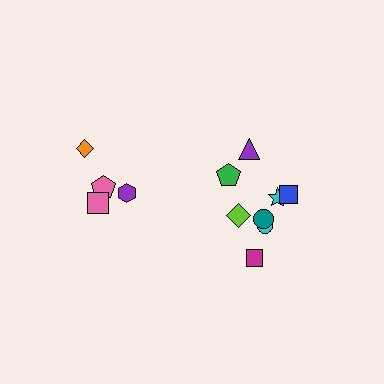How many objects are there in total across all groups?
There are 12 objects.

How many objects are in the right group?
There are 8 objects.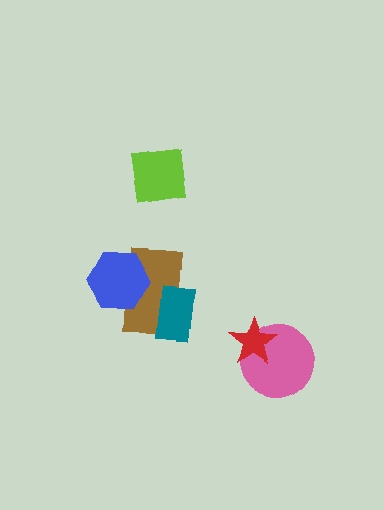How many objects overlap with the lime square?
0 objects overlap with the lime square.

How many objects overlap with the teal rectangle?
1 object overlaps with the teal rectangle.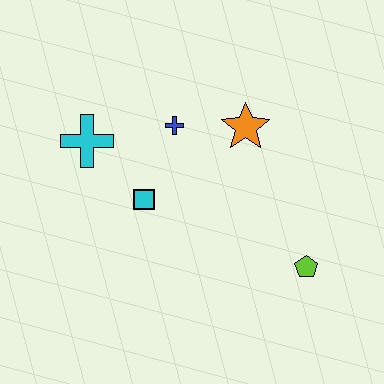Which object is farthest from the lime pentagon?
The cyan cross is farthest from the lime pentagon.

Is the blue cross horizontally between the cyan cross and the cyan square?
No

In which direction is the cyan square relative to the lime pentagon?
The cyan square is to the left of the lime pentagon.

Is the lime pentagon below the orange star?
Yes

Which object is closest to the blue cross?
The orange star is closest to the blue cross.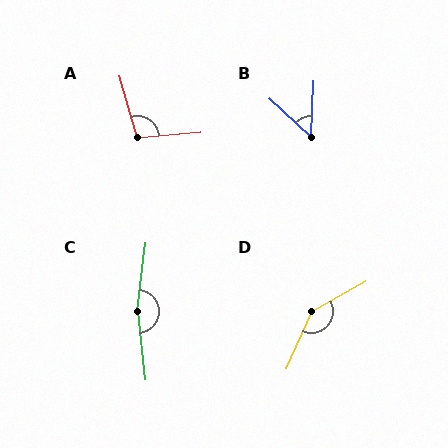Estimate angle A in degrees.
Approximately 101 degrees.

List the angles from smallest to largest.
B (49°), A (101°), D (143°), C (167°).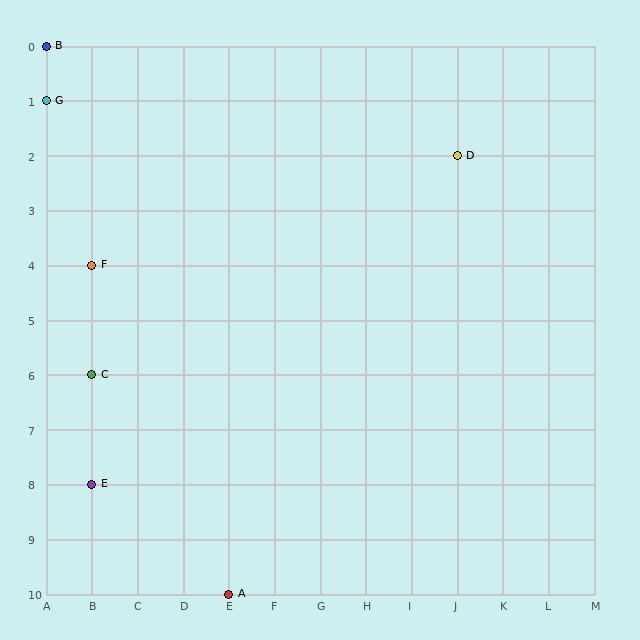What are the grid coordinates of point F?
Point F is at grid coordinates (B, 4).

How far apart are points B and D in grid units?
Points B and D are 9 columns and 2 rows apart (about 9.2 grid units diagonally).